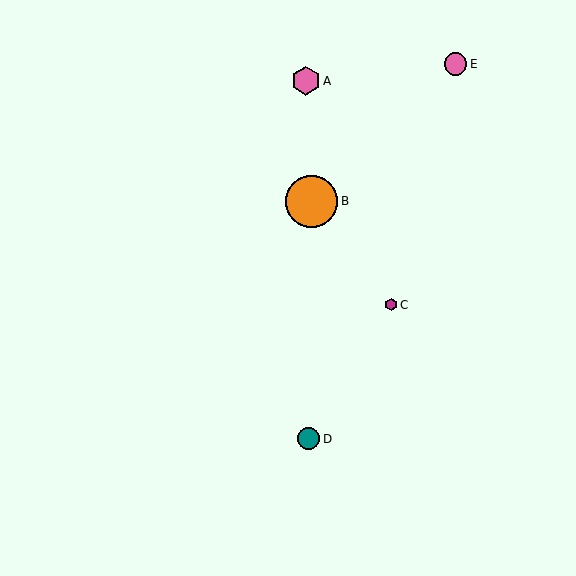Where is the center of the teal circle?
The center of the teal circle is at (309, 439).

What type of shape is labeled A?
Shape A is a pink hexagon.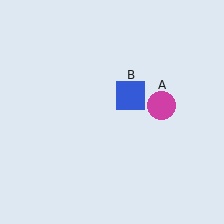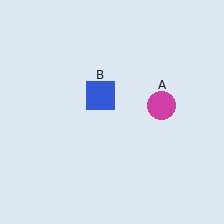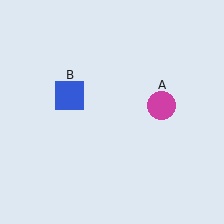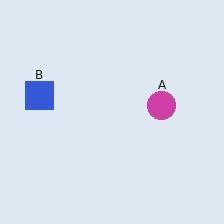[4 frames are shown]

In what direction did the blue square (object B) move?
The blue square (object B) moved left.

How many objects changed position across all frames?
1 object changed position: blue square (object B).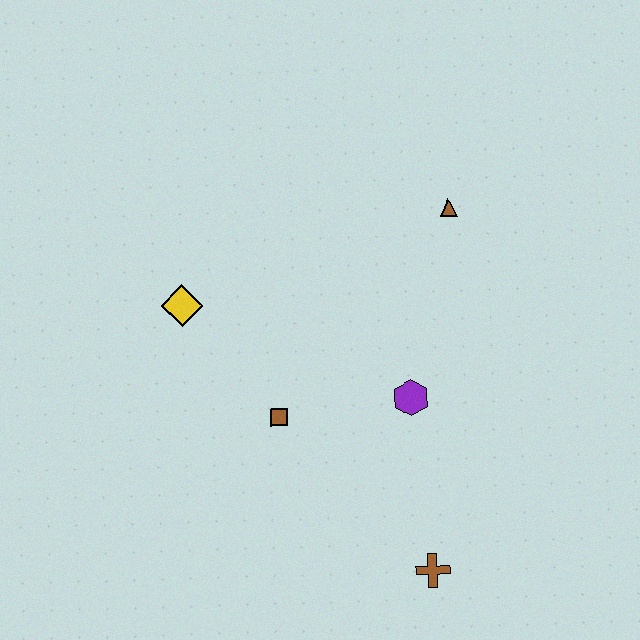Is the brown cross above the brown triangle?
No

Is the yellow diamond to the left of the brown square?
Yes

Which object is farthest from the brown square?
The brown triangle is farthest from the brown square.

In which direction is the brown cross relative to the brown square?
The brown cross is below the brown square.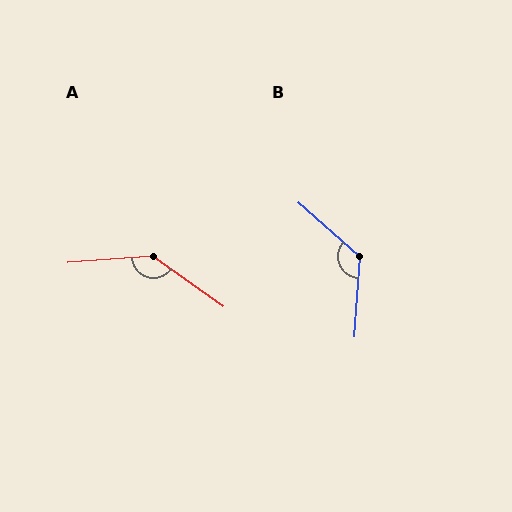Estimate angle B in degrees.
Approximately 128 degrees.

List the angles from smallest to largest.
B (128°), A (141°).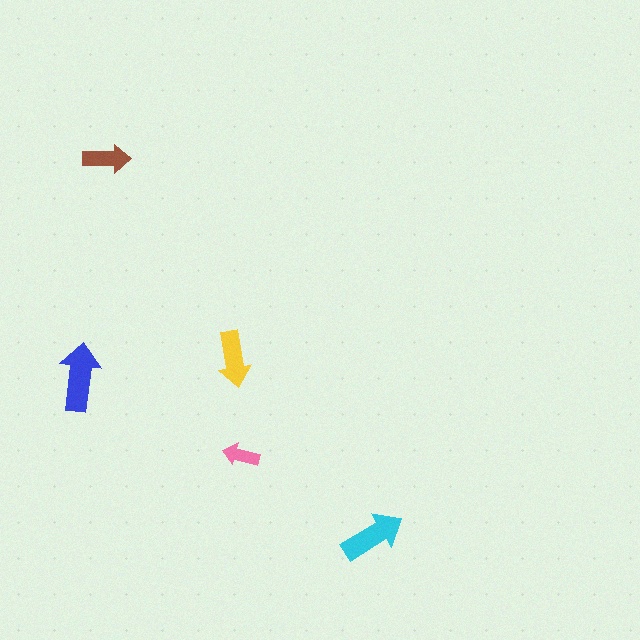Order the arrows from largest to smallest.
the blue one, the cyan one, the yellow one, the brown one, the pink one.